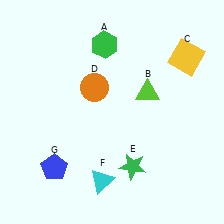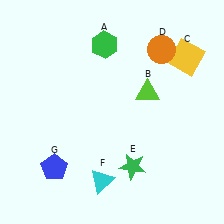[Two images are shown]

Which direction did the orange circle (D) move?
The orange circle (D) moved right.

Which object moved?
The orange circle (D) moved right.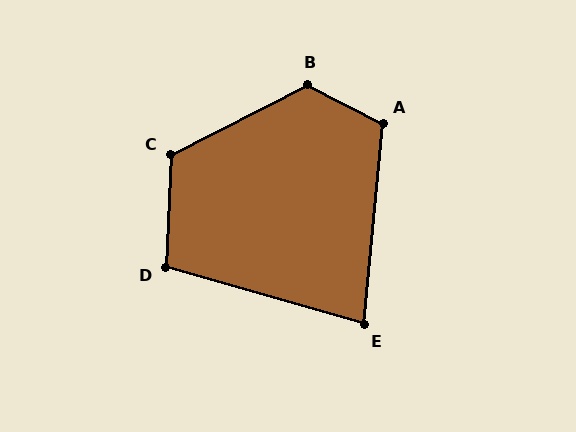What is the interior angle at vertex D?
Approximately 104 degrees (obtuse).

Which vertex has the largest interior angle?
B, at approximately 126 degrees.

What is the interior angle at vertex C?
Approximately 120 degrees (obtuse).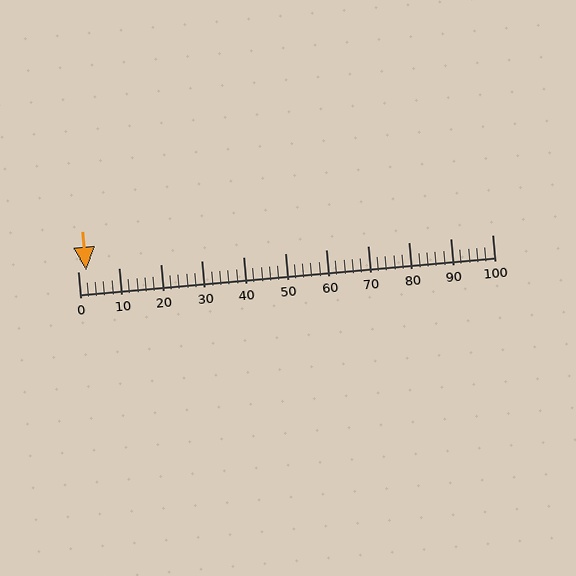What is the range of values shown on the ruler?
The ruler shows values from 0 to 100.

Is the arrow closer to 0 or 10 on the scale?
The arrow is closer to 0.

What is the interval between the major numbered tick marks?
The major tick marks are spaced 10 units apart.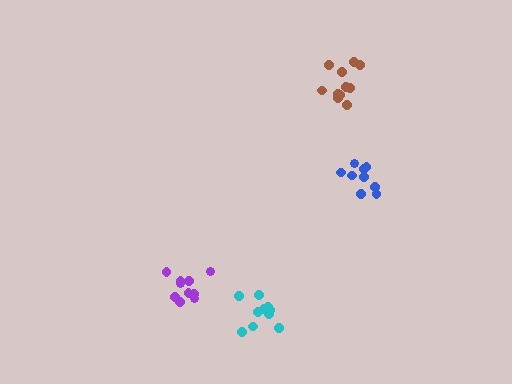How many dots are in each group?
Group 1: 10 dots, Group 2: 10 dots, Group 3: 11 dots, Group 4: 9 dots (40 total).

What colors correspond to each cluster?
The clusters are colored: cyan, purple, brown, blue.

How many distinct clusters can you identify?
There are 4 distinct clusters.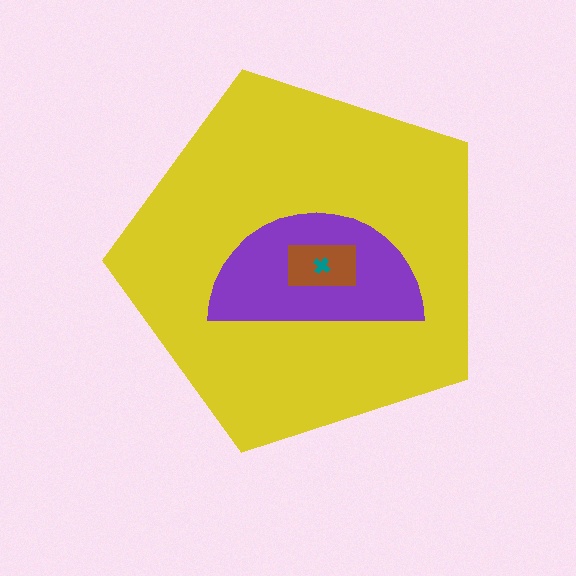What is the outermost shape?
The yellow pentagon.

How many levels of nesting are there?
4.